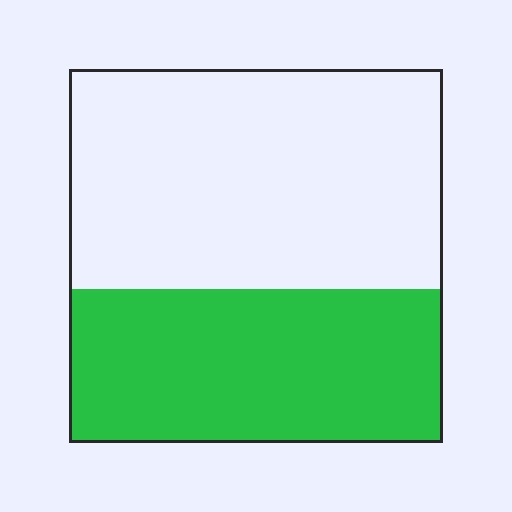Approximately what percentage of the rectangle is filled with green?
Approximately 40%.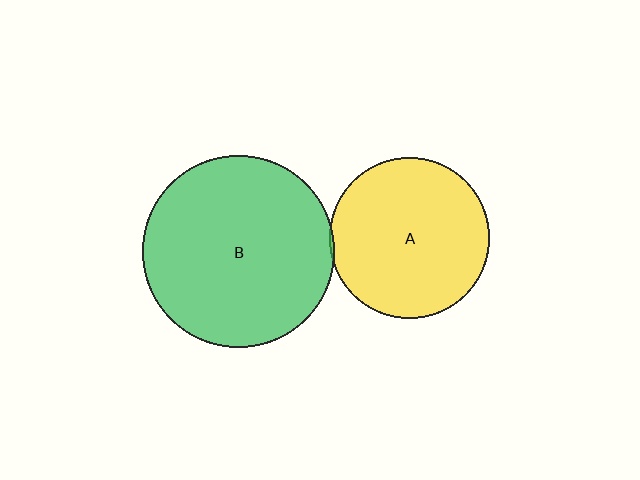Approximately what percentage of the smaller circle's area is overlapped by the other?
Approximately 5%.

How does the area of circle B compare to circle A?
Approximately 1.4 times.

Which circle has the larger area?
Circle B (green).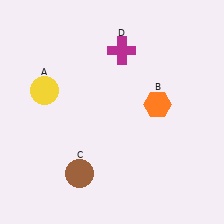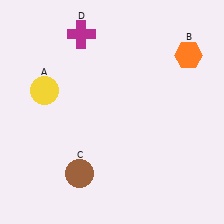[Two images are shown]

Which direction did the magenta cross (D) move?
The magenta cross (D) moved left.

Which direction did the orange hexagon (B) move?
The orange hexagon (B) moved up.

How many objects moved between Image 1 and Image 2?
2 objects moved between the two images.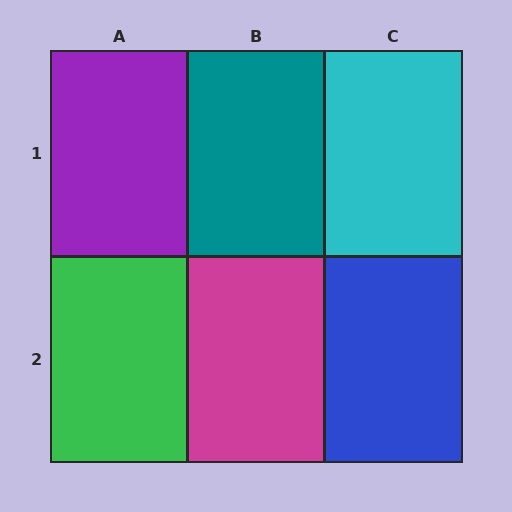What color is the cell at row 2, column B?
Magenta.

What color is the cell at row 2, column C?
Blue.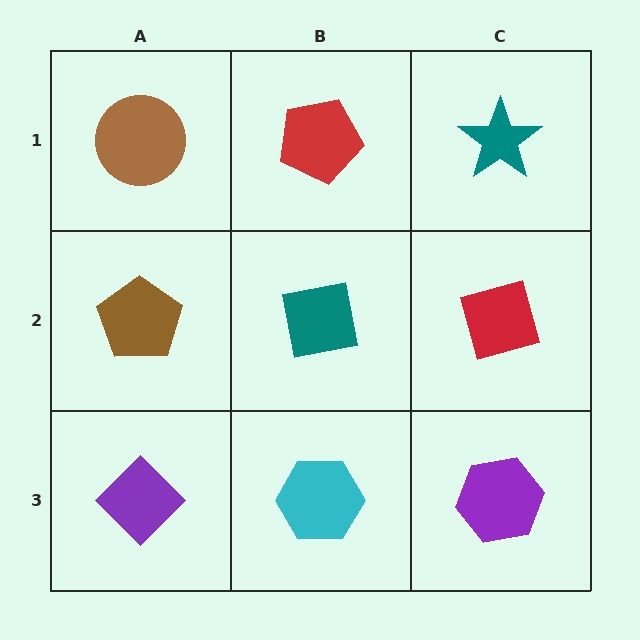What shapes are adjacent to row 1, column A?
A brown pentagon (row 2, column A), a red pentagon (row 1, column B).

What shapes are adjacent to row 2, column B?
A red pentagon (row 1, column B), a cyan hexagon (row 3, column B), a brown pentagon (row 2, column A), a red diamond (row 2, column C).